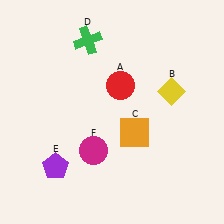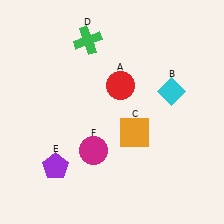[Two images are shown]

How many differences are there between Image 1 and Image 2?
There is 1 difference between the two images.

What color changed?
The diamond (B) changed from yellow in Image 1 to cyan in Image 2.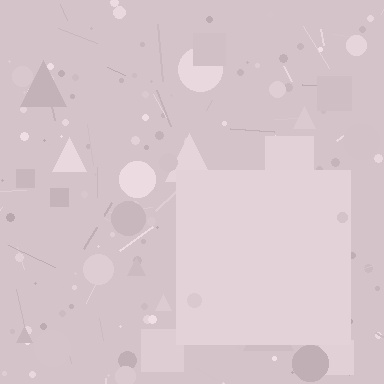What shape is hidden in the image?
A square is hidden in the image.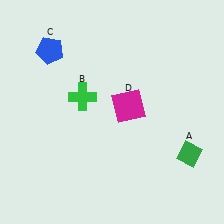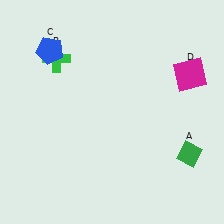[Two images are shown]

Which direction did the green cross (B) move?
The green cross (B) moved up.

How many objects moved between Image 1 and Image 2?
2 objects moved between the two images.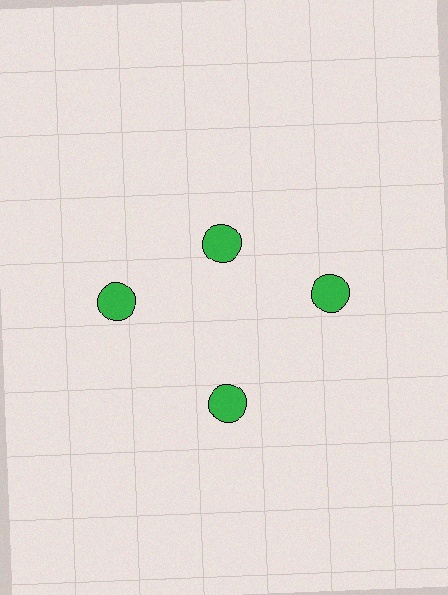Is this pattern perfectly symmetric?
No. The 4 green circles are arranged in a ring, but one element near the 12 o'clock position is pulled inward toward the center, breaking the 4-fold rotational symmetry.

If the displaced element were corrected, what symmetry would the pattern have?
It would have 4-fold rotational symmetry — the pattern would map onto itself every 90 degrees.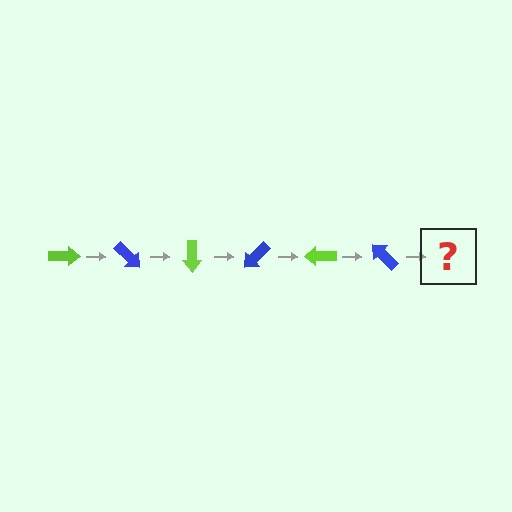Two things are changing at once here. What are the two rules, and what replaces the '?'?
The two rules are that it rotates 45 degrees each step and the color cycles through lime and blue. The '?' should be a lime arrow, rotated 270 degrees from the start.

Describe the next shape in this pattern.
It should be a lime arrow, rotated 270 degrees from the start.